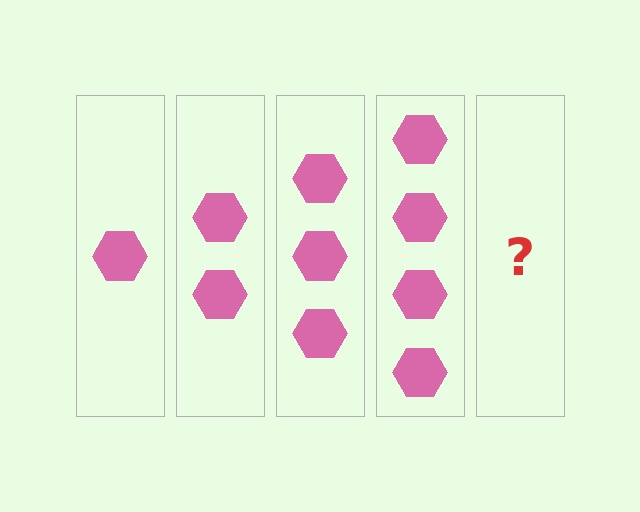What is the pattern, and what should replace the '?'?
The pattern is that each step adds one more hexagon. The '?' should be 5 hexagons.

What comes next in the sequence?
The next element should be 5 hexagons.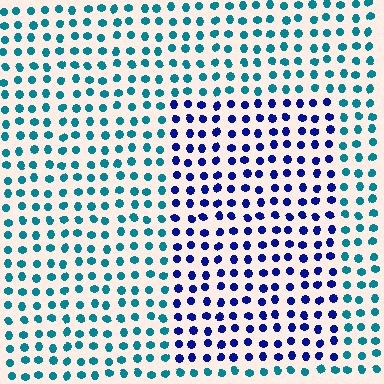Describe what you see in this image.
The image is filled with small teal elements in a uniform arrangement. A rectangle-shaped region is visible where the elements are tinted to a slightly different hue, forming a subtle color boundary.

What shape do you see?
I see a rectangle.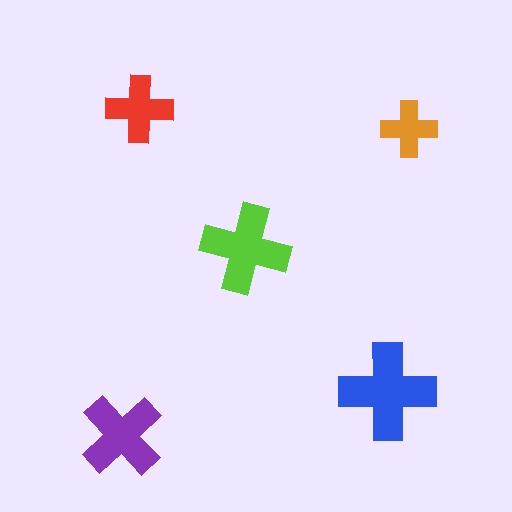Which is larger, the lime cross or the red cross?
The lime one.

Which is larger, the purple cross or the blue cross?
The blue one.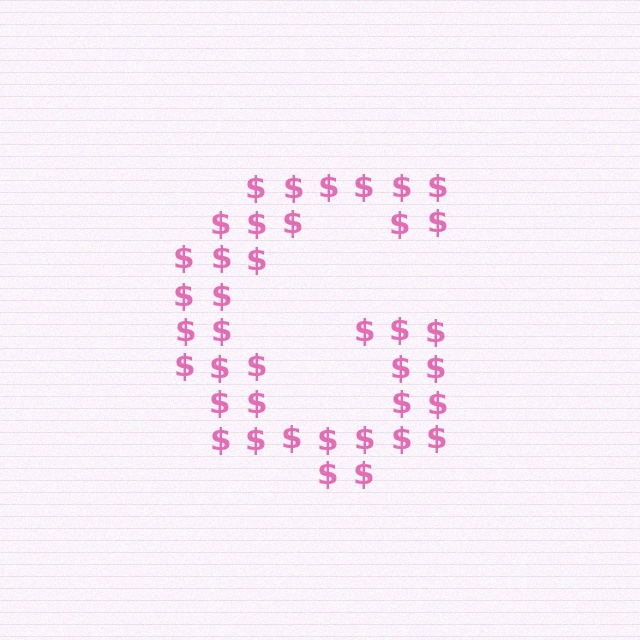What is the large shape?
The large shape is the letter G.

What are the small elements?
The small elements are dollar signs.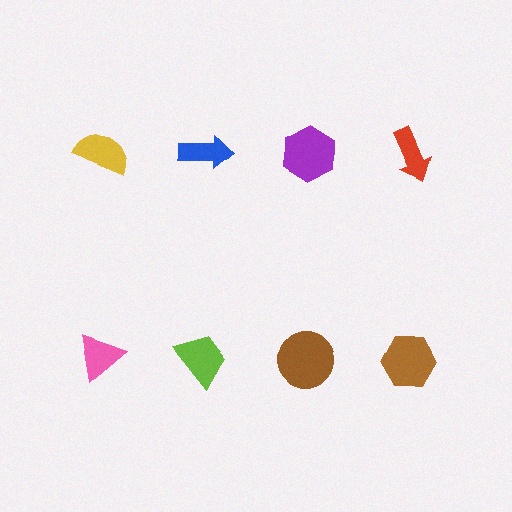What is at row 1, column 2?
A blue arrow.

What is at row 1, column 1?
A yellow semicircle.